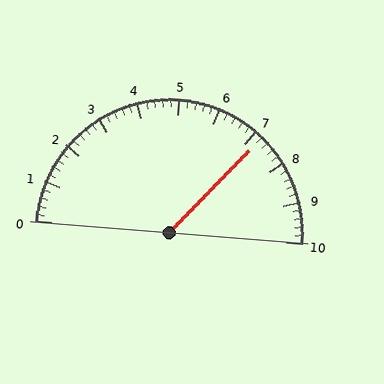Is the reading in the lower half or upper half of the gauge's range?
The reading is in the upper half of the range (0 to 10).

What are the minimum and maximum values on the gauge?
The gauge ranges from 0 to 10.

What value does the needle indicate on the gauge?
The needle indicates approximately 7.2.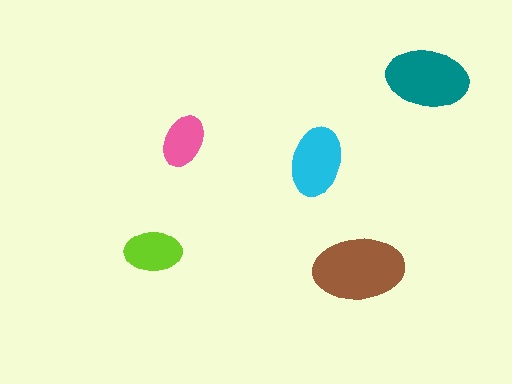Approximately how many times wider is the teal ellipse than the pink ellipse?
About 1.5 times wider.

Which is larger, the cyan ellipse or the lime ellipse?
The cyan one.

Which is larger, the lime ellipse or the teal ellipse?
The teal one.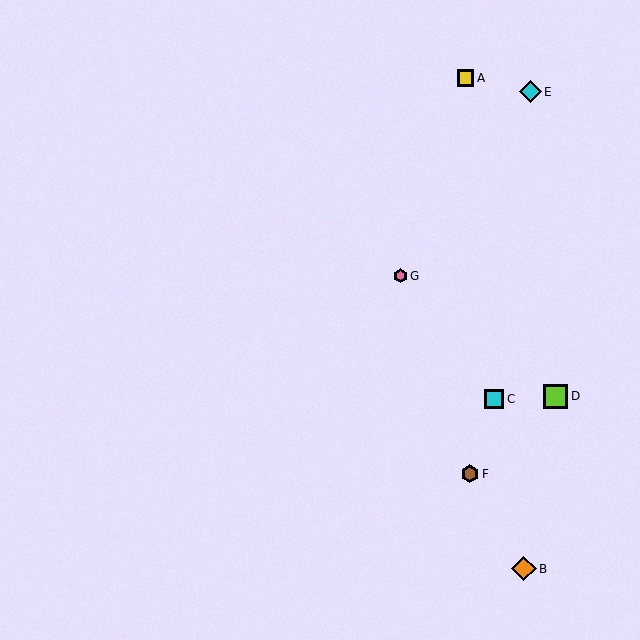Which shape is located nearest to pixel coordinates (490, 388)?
The cyan square (labeled C) at (494, 399) is nearest to that location.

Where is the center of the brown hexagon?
The center of the brown hexagon is at (470, 474).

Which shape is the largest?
The lime square (labeled D) is the largest.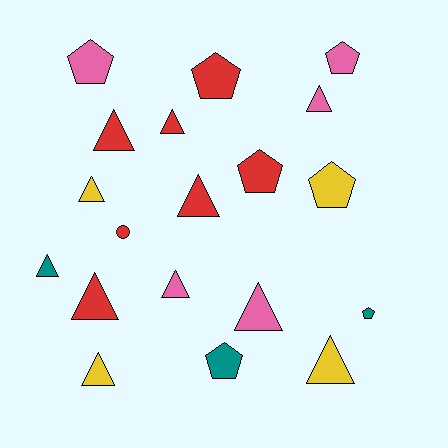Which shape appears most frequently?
Triangle, with 11 objects.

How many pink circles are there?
There are no pink circles.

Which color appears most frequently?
Red, with 7 objects.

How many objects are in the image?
There are 19 objects.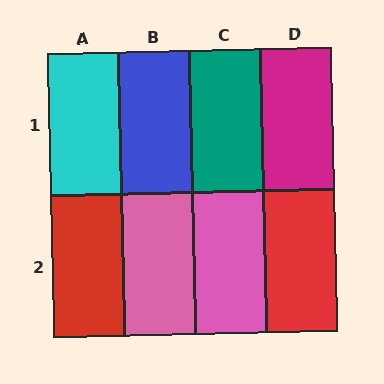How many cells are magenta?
1 cell is magenta.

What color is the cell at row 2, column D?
Red.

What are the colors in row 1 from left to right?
Cyan, blue, teal, magenta.